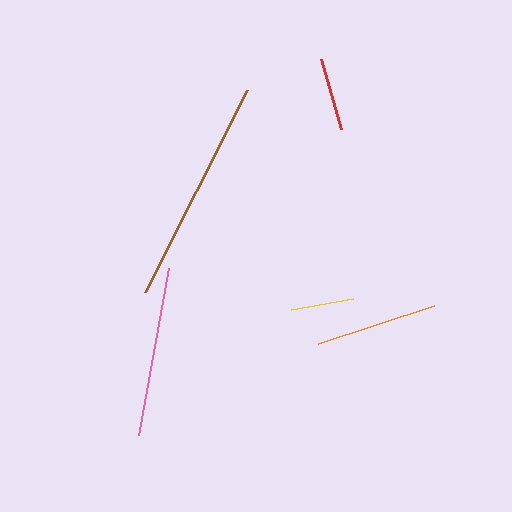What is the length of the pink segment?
The pink segment is approximately 170 pixels long.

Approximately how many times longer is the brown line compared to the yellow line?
The brown line is approximately 3.6 times the length of the yellow line.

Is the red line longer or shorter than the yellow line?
The red line is longer than the yellow line.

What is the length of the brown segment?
The brown segment is approximately 226 pixels long.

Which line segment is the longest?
The brown line is the longest at approximately 226 pixels.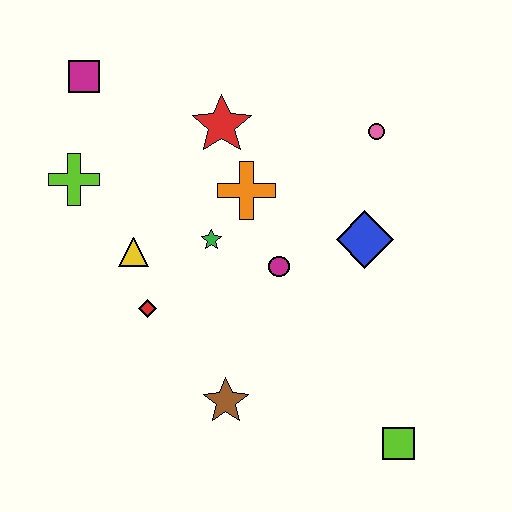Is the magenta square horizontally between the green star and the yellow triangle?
No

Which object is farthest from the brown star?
The magenta square is farthest from the brown star.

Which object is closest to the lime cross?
The yellow triangle is closest to the lime cross.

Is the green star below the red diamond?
No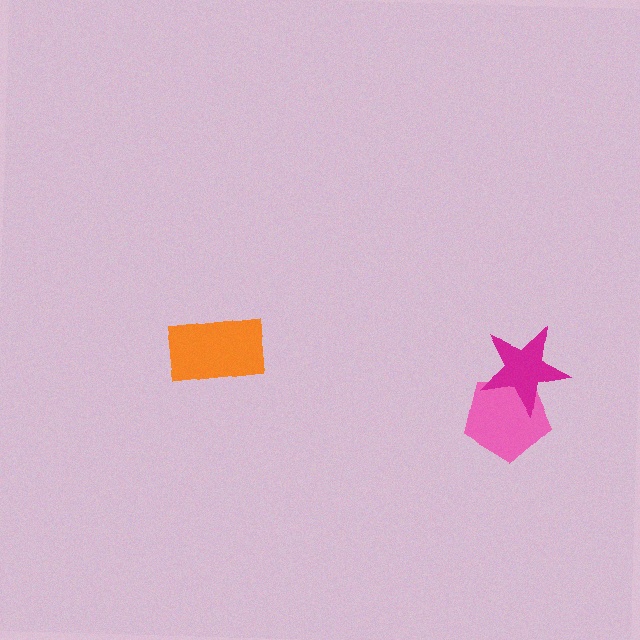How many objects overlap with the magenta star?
1 object overlaps with the magenta star.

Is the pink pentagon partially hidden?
Yes, it is partially covered by another shape.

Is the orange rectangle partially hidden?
No, no other shape covers it.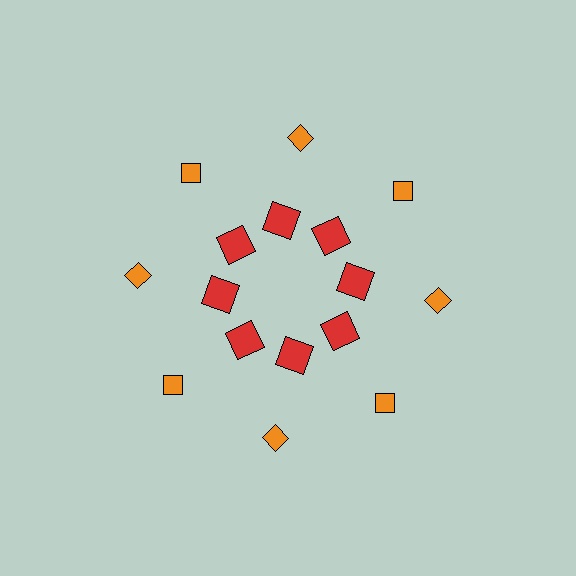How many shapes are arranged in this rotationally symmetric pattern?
There are 16 shapes, arranged in 8 groups of 2.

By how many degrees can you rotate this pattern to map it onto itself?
The pattern maps onto itself every 45 degrees of rotation.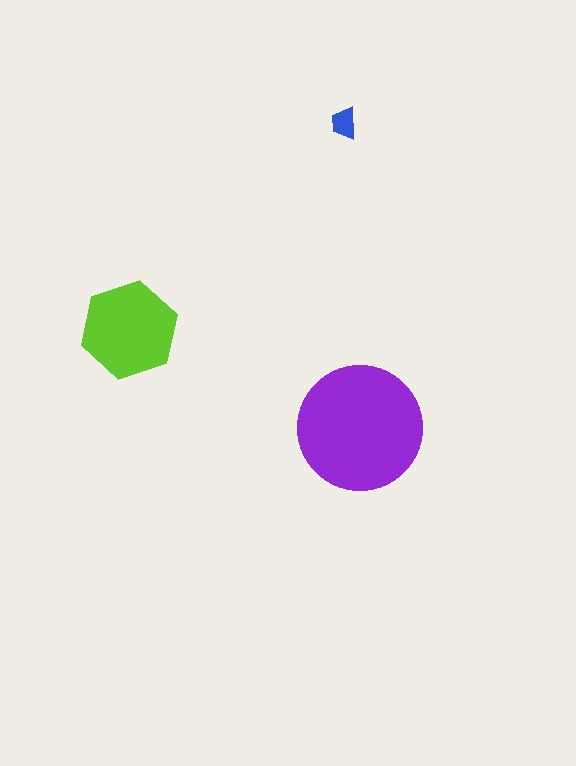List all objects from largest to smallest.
The purple circle, the lime hexagon, the blue trapezoid.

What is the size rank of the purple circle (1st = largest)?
1st.